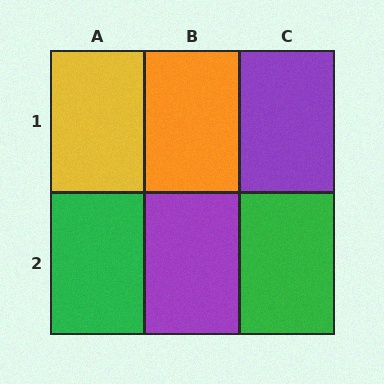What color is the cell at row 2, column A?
Green.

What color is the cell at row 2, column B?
Purple.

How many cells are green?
2 cells are green.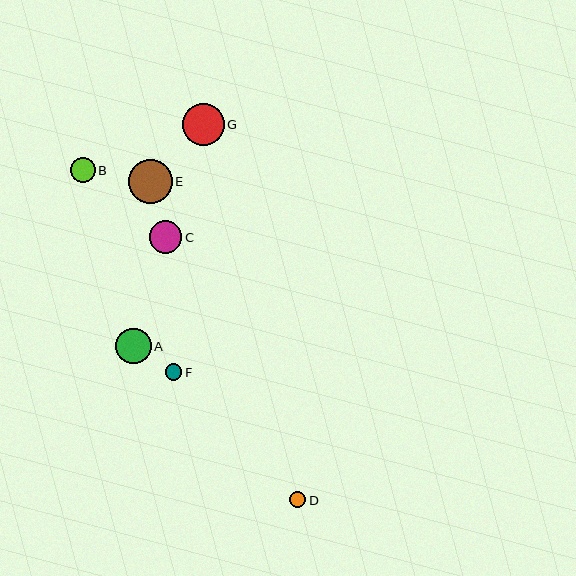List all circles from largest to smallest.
From largest to smallest: E, G, A, C, B, F, D.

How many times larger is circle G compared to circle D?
Circle G is approximately 2.6 times the size of circle D.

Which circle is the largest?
Circle E is the largest with a size of approximately 44 pixels.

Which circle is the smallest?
Circle D is the smallest with a size of approximately 16 pixels.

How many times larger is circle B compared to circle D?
Circle B is approximately 1.6 times the size of circle D.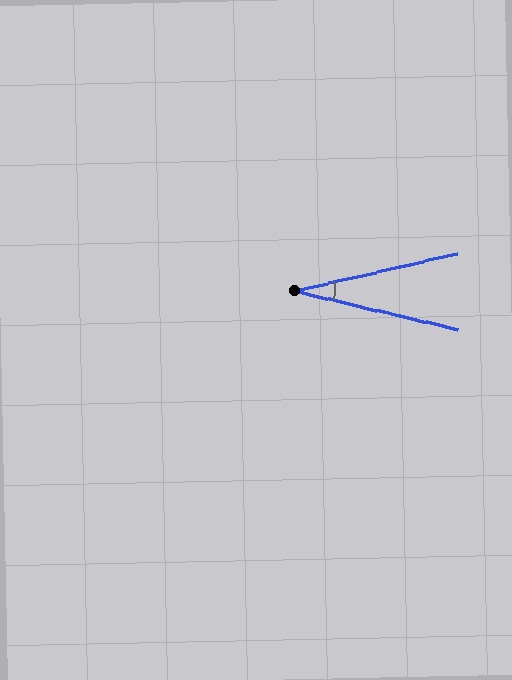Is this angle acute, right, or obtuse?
It is acute.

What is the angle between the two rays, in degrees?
Approximately 26 degrees.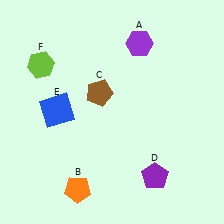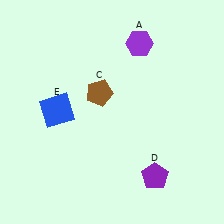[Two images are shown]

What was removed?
The orange pentagon (B), the lime hexagon (F) were removed in Image 2.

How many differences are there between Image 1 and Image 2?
There are 2 differences between the two images.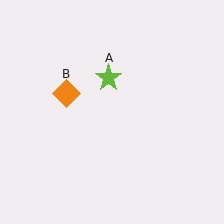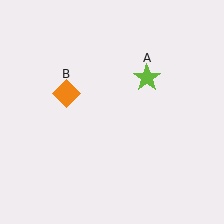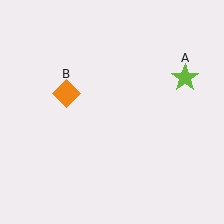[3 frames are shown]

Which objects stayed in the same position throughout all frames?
Orange diamond (object B) remained stationary.